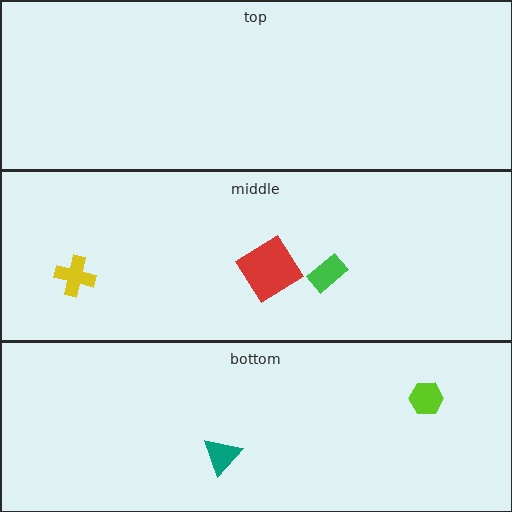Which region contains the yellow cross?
The middle region.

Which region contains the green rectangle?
The middle region.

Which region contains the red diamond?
The middle region.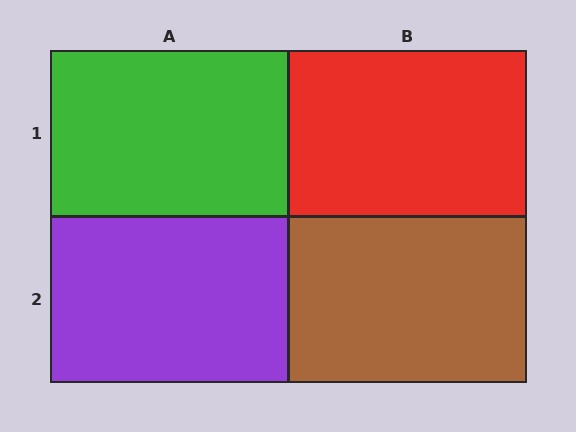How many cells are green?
1 cell is green.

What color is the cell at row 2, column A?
Purple.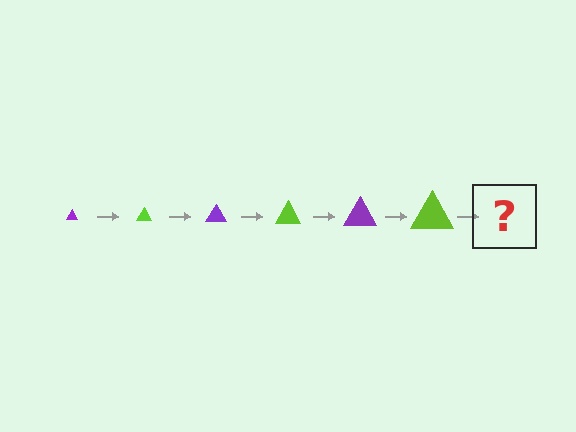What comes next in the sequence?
The next element should be a purple triangle, larger than the previous one.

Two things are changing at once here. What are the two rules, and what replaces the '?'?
The two rules are that the triangle grows larger each step and the color cycles through purple and lime. The '?' should be a purple triangle, larger than the previous one.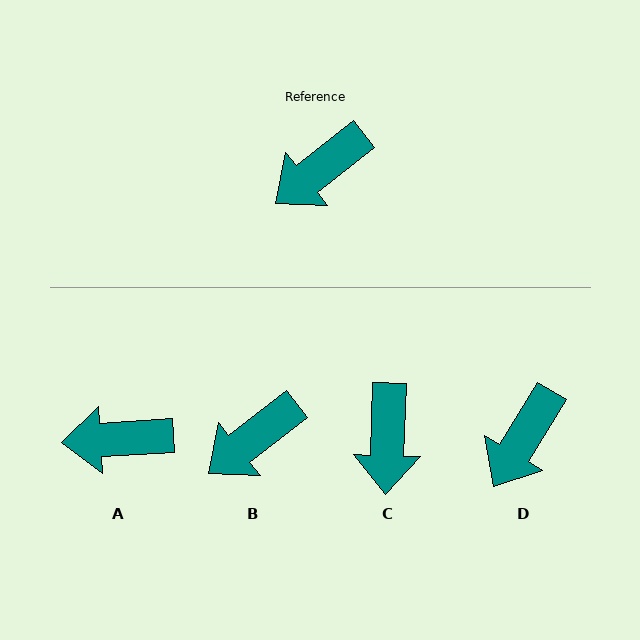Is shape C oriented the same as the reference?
No, it is off by about 50 degrees.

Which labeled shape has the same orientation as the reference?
B.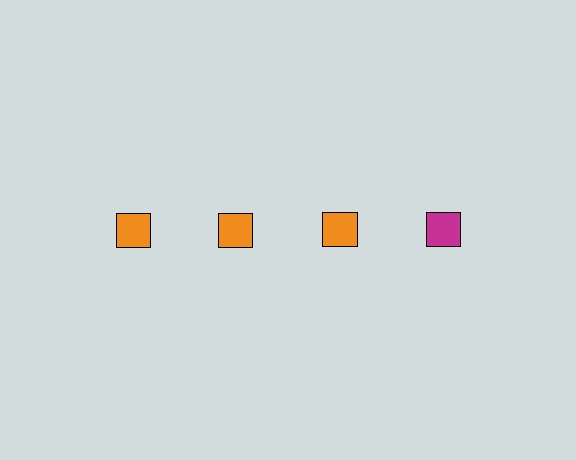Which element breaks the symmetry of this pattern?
The magenta square in the top row, second from right column breaks the symmetry. All other shapes are orange squares.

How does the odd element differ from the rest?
It has a different color: magenta instead of orange.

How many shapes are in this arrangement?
There are 4 shapes arranged in a grid pattern.